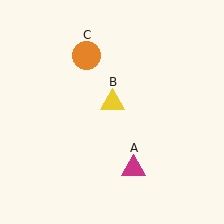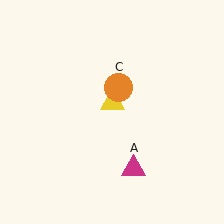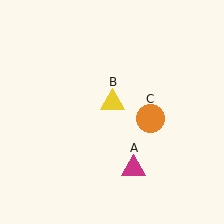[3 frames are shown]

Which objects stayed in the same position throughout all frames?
Magenta triangle (object A) and yellow triangle (object B) remained stationary.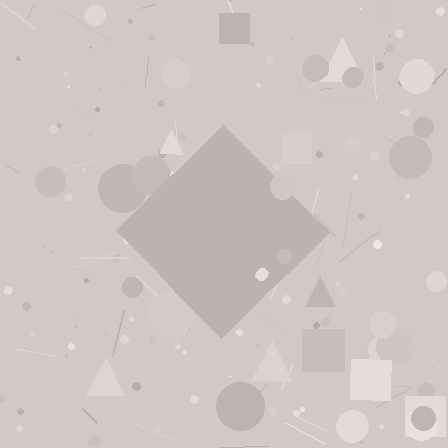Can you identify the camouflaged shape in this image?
The camouflaged shape is a diamond.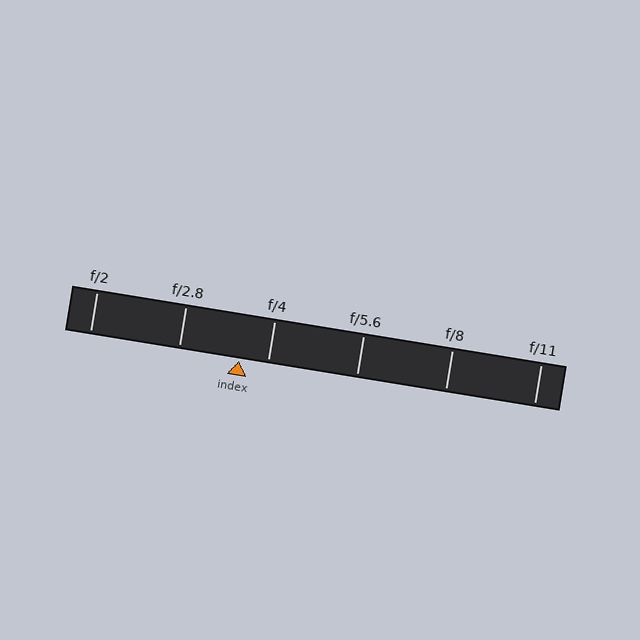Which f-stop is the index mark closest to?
The index mark is closest to f/4.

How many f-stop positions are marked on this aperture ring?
There are 6 f-stop positions marked.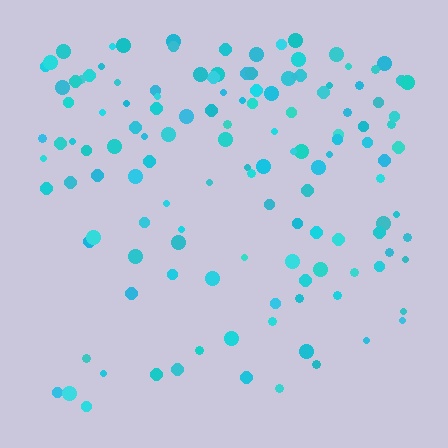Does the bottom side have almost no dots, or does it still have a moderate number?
Still a moderate number, just noticeably fewer than the top.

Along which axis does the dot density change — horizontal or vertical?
Vertical.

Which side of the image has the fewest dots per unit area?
The bottom.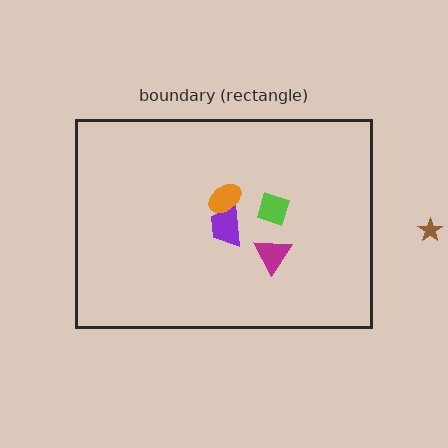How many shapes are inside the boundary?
4 inside, 1 outside.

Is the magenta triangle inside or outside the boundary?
Inside.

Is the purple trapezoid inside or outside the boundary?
Inside.